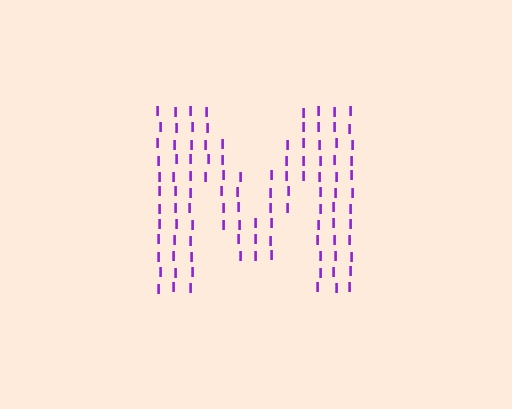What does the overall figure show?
The overall figure shows the letter M.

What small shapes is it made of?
It is made of small letter I's.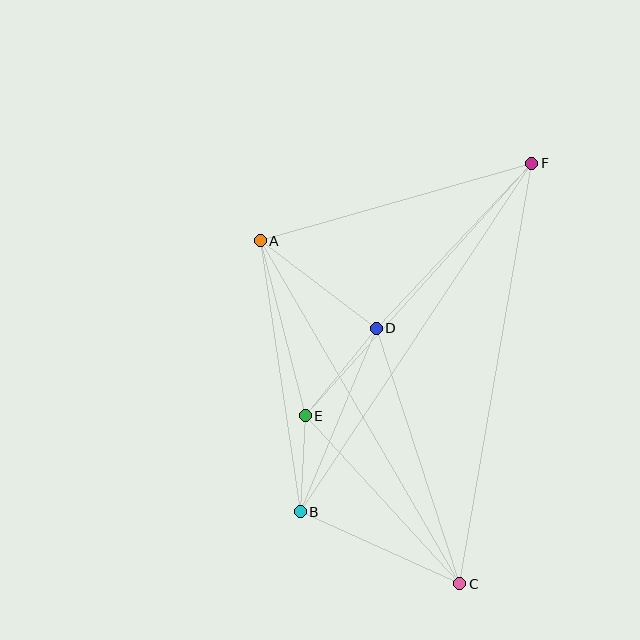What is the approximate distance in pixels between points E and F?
The distance between E and F is approximately 340 pixels.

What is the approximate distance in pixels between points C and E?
The distance between C and E is approximately 228 pixels.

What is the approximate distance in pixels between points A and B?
The distance between A and B is approximately 274 pixels.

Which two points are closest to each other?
Points B and E are closest to each other.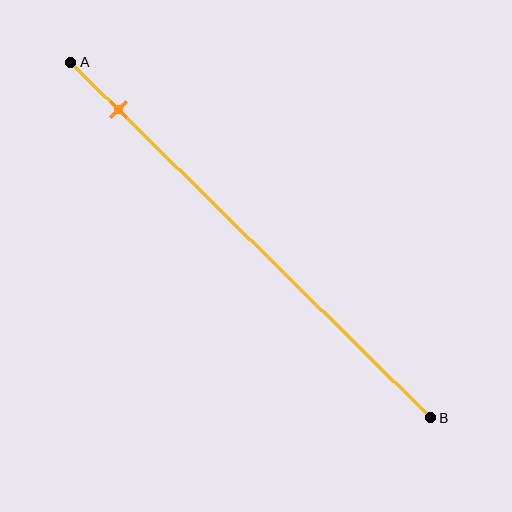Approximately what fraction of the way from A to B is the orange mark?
The orange mark is approximately 15% of the way from A to B.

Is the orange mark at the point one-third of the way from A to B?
No, the mark is at about 15% from A, not at the 33% one-third point.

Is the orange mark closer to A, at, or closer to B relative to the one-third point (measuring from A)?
The orange mark is closer to point A than the one-third point of segment AB.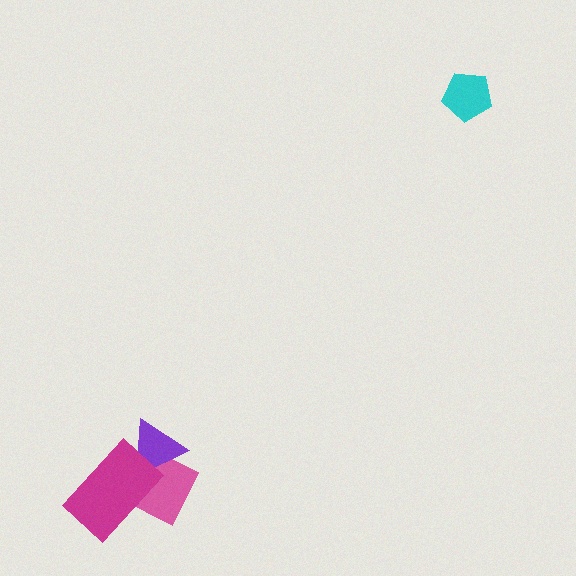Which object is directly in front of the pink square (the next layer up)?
The purple triangle is directly in front of the pink square.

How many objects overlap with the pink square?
2 objects overlap with the pink square.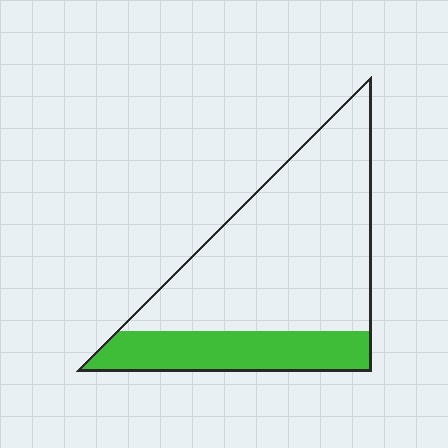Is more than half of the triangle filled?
No.